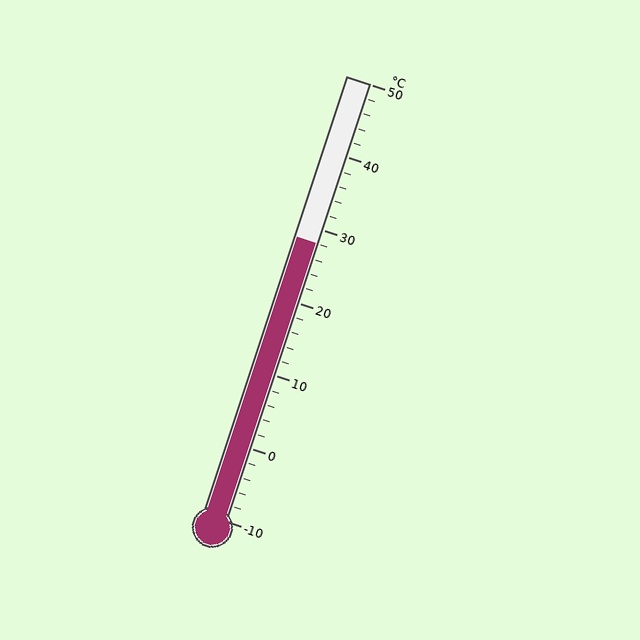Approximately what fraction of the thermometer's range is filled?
The thermometer is filled to approximately 65% of its range.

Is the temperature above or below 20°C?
The temperature is above 20°C.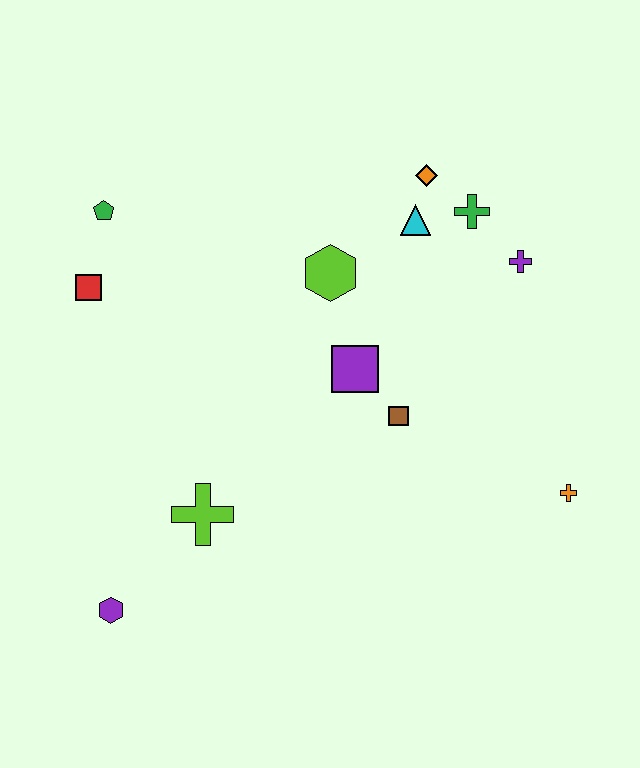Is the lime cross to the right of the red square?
Yes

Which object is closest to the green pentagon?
The red square is closest to the green pentagon.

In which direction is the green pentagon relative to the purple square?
The green pentagon is to the left of the purple square.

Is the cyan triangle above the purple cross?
Yes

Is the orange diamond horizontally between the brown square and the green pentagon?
No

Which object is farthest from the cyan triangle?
The purple hexagon is farthest from the cyan triangle.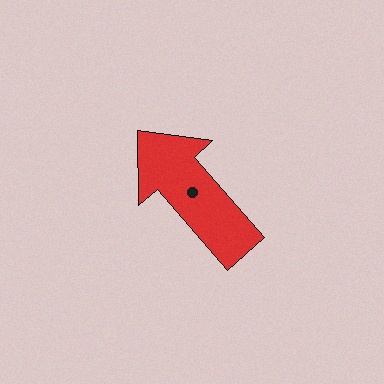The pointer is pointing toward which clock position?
Roughly 11 o'clock.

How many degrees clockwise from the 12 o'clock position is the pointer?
Approximately 319 degrees.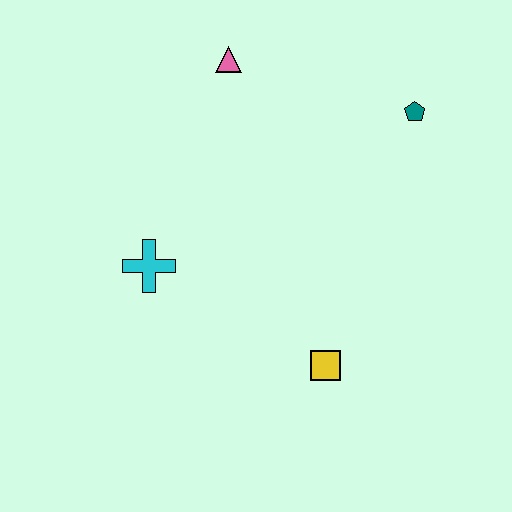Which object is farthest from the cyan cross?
The teal pentagon is farthest from the cyan cross.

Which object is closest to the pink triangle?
The teal pentagon is closest to the pink triangle.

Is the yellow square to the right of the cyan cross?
Yes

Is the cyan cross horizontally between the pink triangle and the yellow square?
No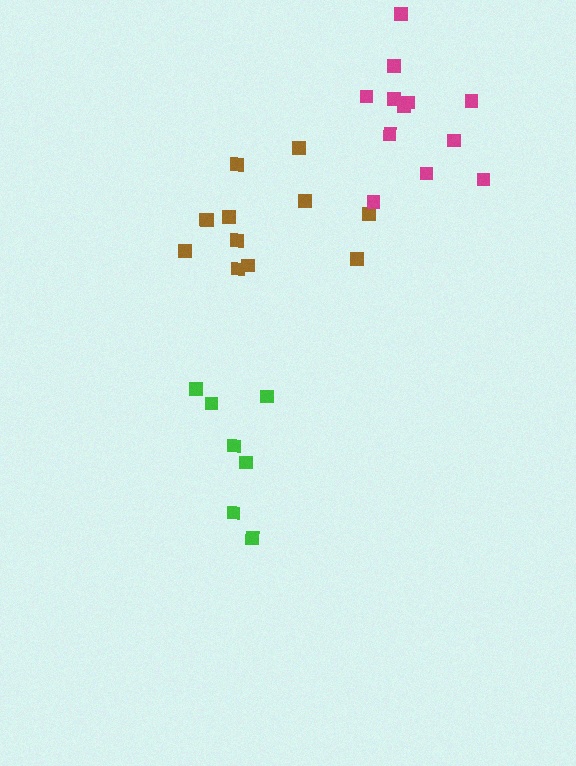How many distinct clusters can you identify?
There are 3 distinct clusters.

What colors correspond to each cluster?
The clusters are colored: brown, green, magenta.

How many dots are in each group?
Group 1: 12 dots, Group 2: 7 dots, Group 3: 12 dots (31 total).